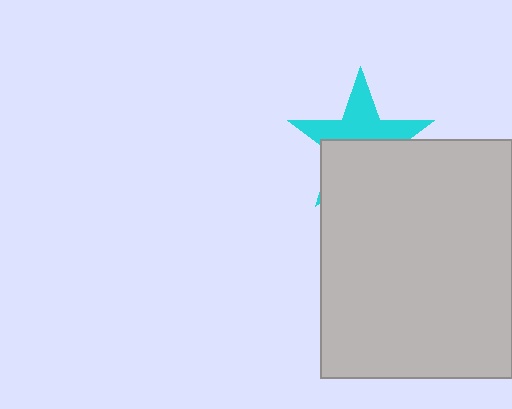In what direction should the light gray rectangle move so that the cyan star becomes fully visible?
The light gray rectangle should move down. That is the shortest direction to clear the overlap and leave the cyan star fully visible.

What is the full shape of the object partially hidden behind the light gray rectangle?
The partially hidden object is a cyan star.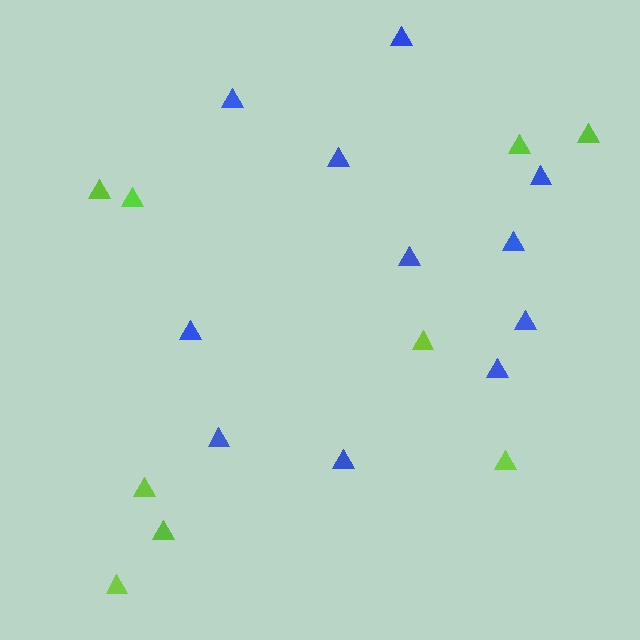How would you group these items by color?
There are 2 groups: one group of blue triangles (11) and one group of lime triangles (9).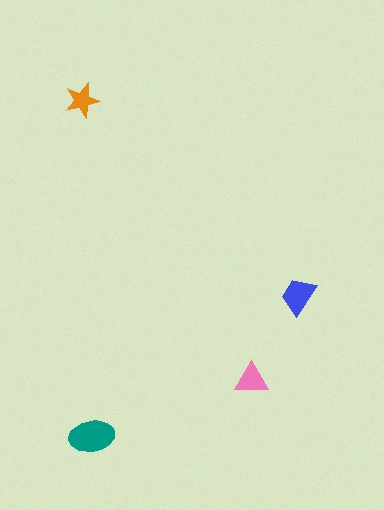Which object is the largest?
The teal ellipse.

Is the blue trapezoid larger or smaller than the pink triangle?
Larger.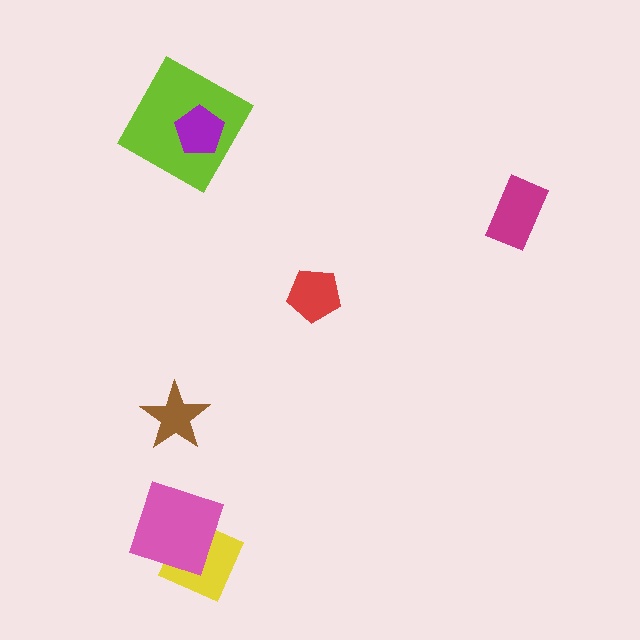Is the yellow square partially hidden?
Yes, it is partially covered by another shape.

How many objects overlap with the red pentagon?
0 objects overlap with the red pentagon.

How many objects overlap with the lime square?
1 object overlaps with the lime square.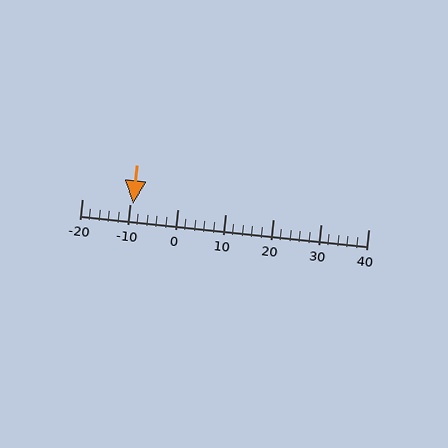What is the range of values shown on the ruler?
The ruler shows values from -20 to 40.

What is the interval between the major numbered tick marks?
The major tick marks are spaced 10 units apart.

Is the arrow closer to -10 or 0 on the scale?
The arrow is closer to -10.